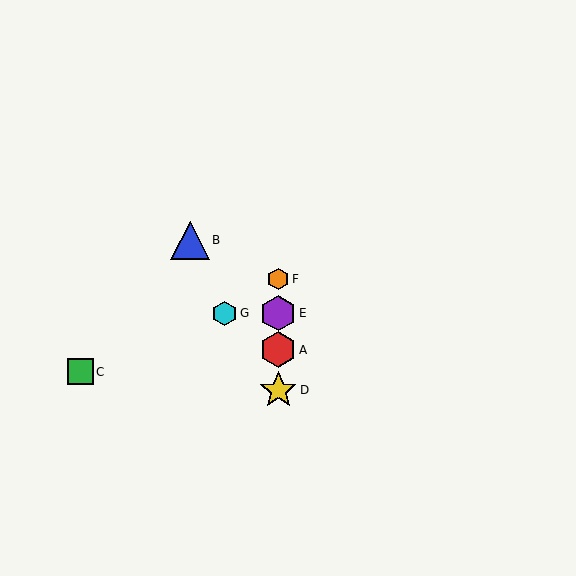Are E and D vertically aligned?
Yes, both are at x≈278.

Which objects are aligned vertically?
Objects A, D, E, F are aligned vertically.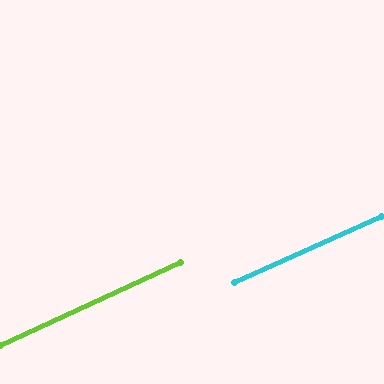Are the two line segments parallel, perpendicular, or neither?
Parallel — their directions differ by only 0.6°.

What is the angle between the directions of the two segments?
Approximately 1 degree.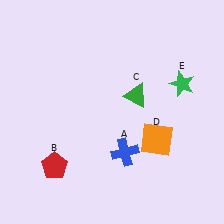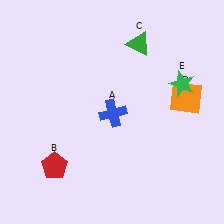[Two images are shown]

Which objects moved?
The objects that moved are: the blue cross (A), the green triangle (C), the orange square (D).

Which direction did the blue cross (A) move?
The blue cross (A) moved up.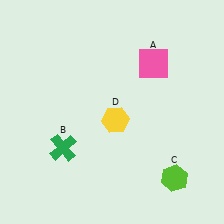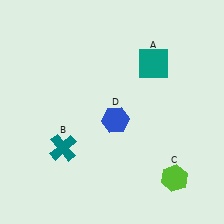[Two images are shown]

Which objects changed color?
A changed from pink to teal. B changed from green to teal. D changed from yellow to blue.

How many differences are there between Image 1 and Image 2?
There are 3 differences between the two images.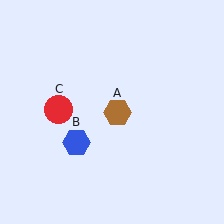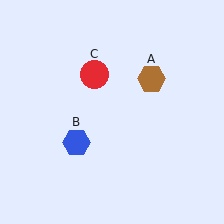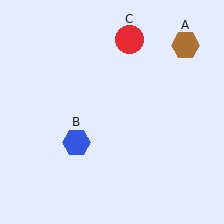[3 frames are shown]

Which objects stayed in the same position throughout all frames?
Blue hexagon (object B) remained stationary.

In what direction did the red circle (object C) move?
The red circle (object C) moved up and to the right.